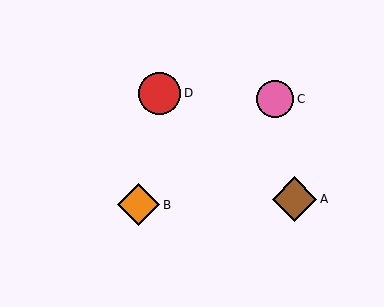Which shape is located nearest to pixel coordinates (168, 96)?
The red circle (labeled D) at (160, 93) is nearest to that location.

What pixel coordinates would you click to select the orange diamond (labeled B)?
Click at (139, 205) to select the orange diamond B.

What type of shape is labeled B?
Shape B is an orange diamond.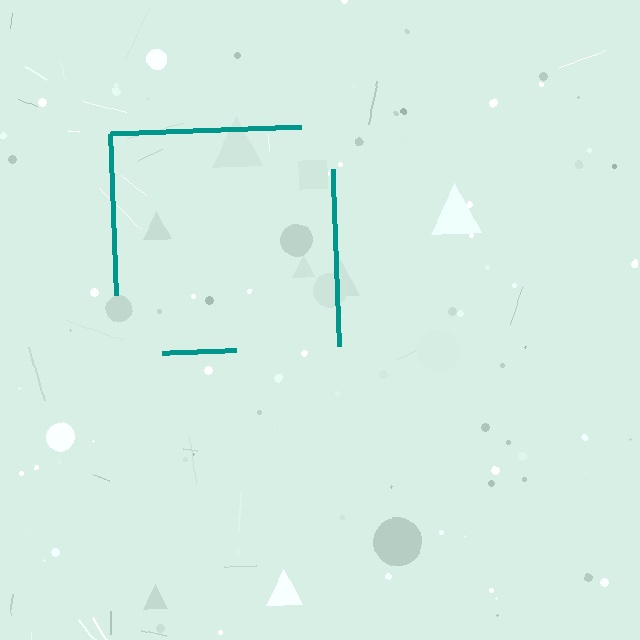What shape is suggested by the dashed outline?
The dashed outline suggests a square.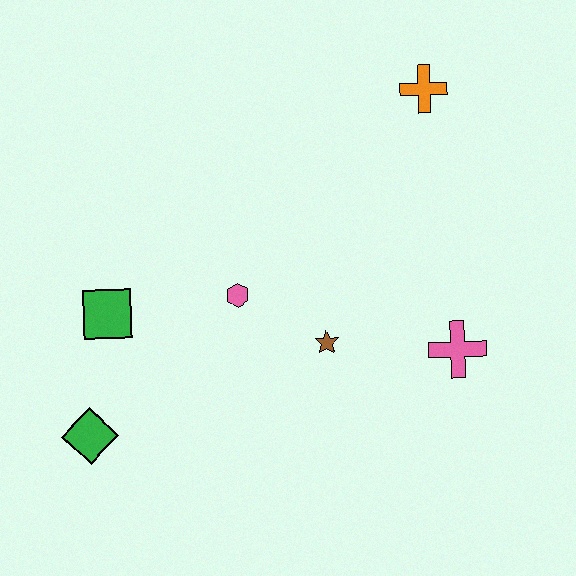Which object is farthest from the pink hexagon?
The orange cross is farthest from the pink hexagon.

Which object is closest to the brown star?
The pink hexagon is closest to the brown star.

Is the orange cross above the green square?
Yes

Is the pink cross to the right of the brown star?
Yes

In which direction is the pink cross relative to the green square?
The pink cross is to the right of the green square.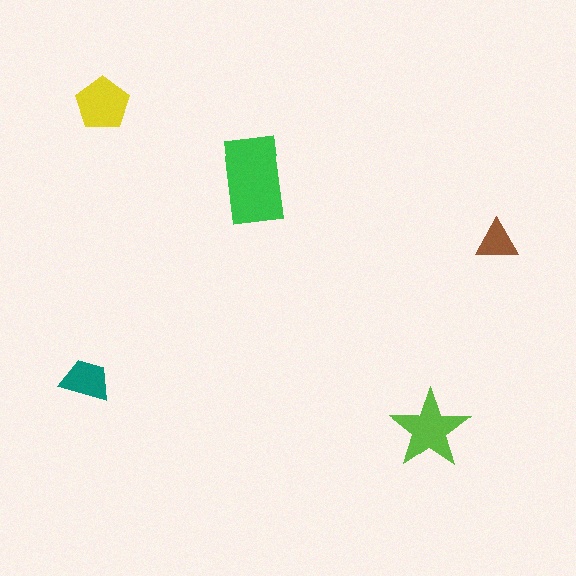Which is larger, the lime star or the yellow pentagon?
The lime star.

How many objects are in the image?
There are 5 objects in the image.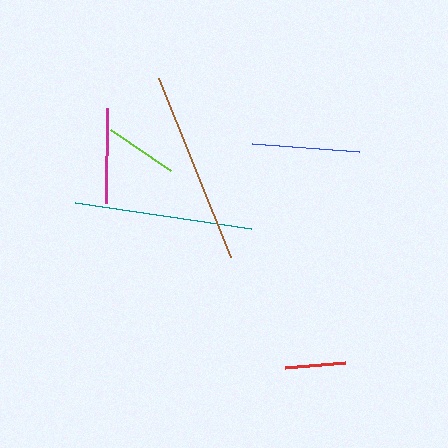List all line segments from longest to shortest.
From longest to shortest: brown, teal, blue, magenta, lime, red.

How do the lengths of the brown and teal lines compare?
The brown and teal lines are approximately the same length.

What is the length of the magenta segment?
The magenta segment is approximately 95 pixels long.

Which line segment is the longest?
The brown line is the longest at approximately 193 pixels.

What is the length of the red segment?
The red segment is approximately 60 pixels long.